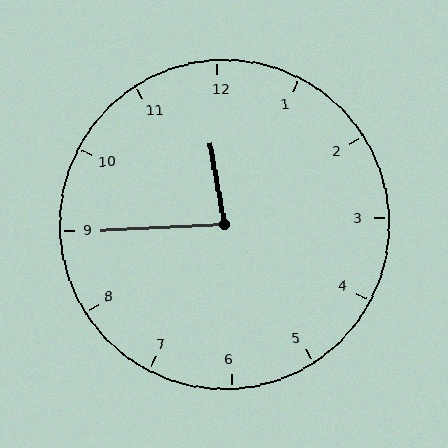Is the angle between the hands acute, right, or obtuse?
It is acute.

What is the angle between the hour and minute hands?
Approximately 82 degrees.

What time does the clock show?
11:45.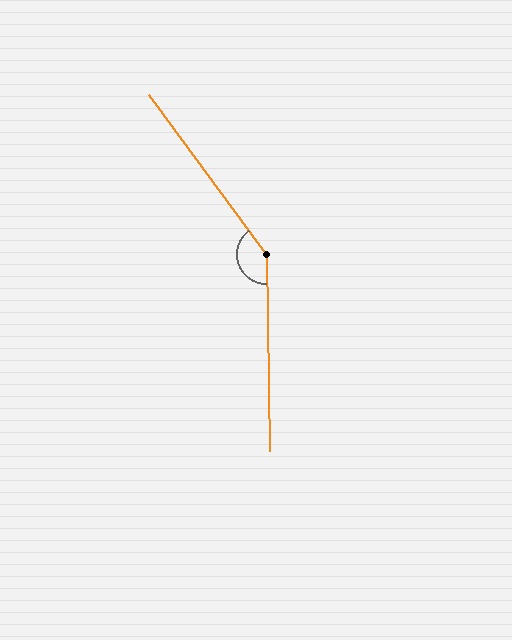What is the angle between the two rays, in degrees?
Approximately 145 degrees.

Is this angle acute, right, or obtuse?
It is obtuse.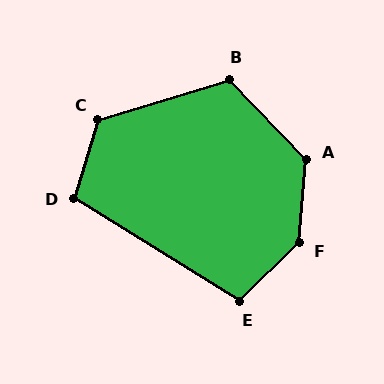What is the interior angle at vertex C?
Approximately 124 degrees (obtuse).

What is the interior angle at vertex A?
Approximately 132 degrees (obtuse).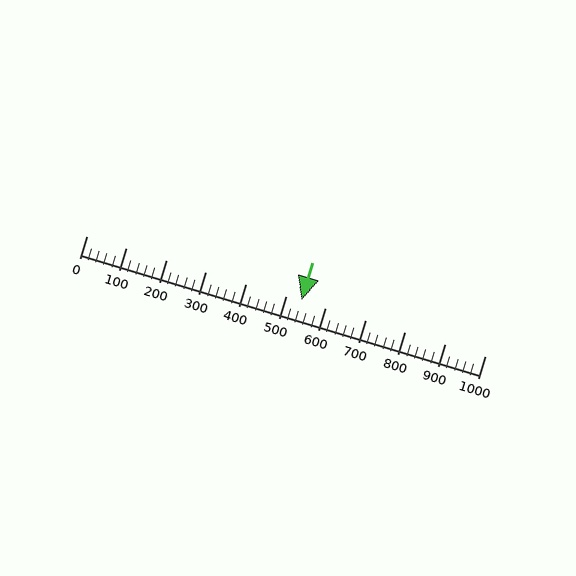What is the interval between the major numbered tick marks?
The major tick marks are spaced 100 units apart.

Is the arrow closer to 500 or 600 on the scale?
The arrow is closer to 500.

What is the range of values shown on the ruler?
The ruler shows values from 0 to 1000.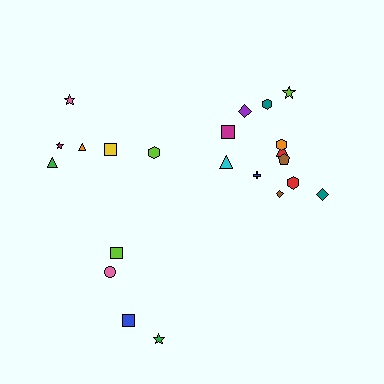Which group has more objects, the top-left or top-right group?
The top-right group.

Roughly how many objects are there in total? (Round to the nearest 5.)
Roughly 20 objects in total.